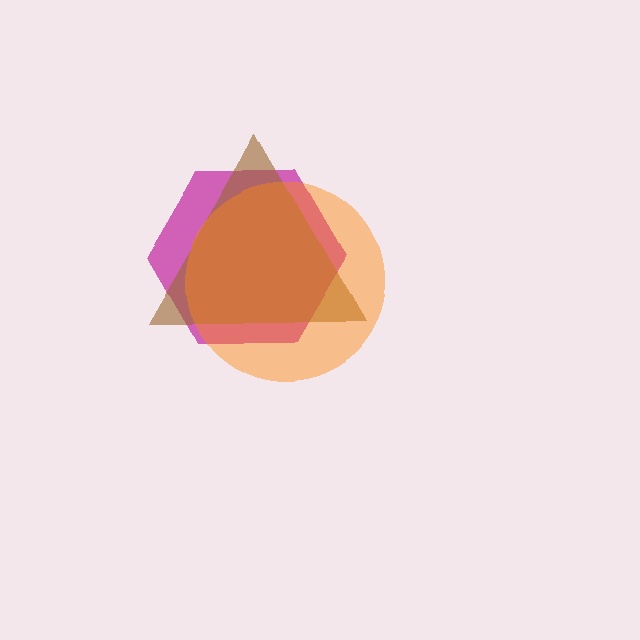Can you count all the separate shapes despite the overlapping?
Yes, there are 3 separate shapes.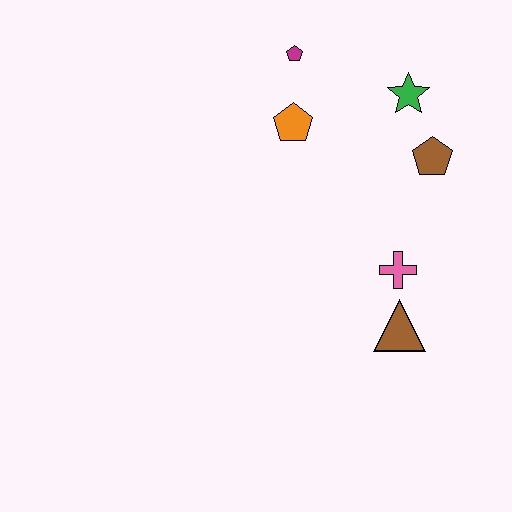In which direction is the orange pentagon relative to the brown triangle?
The orange pentagon is above the brown triangle.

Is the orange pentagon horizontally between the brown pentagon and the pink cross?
No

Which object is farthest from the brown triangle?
The magenta pentagon is farthest from the brown triangle.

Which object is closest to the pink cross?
The brown triangle is closest to the pink cross.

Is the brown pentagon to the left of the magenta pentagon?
No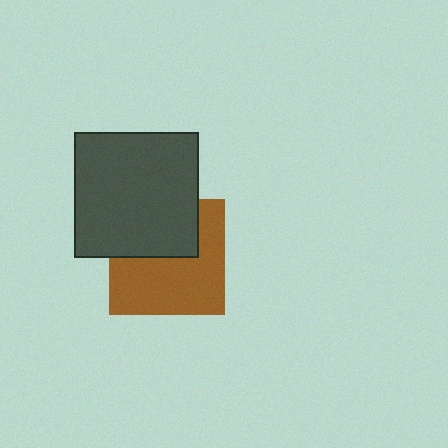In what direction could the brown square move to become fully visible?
The brown square could move down. That would shift it out from behind the dark gray square entirely.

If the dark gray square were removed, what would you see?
You would see the complete brown square.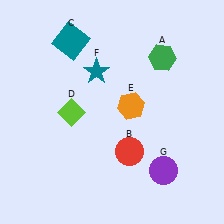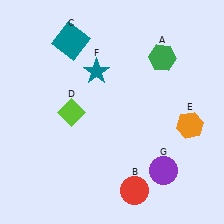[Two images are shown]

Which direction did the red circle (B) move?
The red circle (B) moved down.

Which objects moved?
The objects that moved are: the red circle (B), the orange hexagon (E).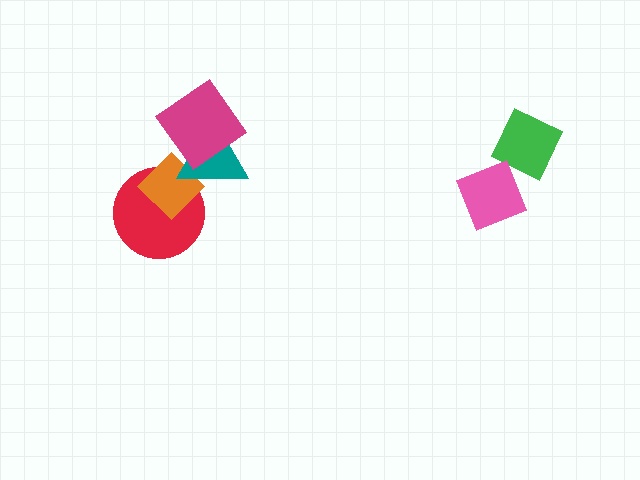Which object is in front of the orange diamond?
The teal triangle is in front of the orange diamond.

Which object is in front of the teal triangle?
The magenta diamond is in front of the teal triangle.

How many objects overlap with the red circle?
2 objects overlap with the red circle.